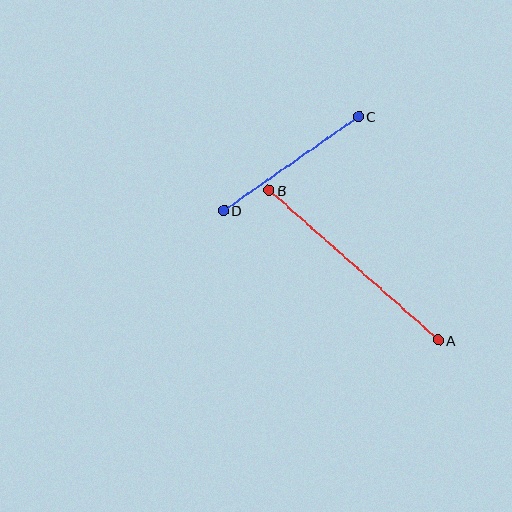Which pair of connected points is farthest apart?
Points A and B are farthest apart.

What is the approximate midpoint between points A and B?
The midpoint is at approximately (354, 265) pixels.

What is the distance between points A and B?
The distance is approximately 226 pixels.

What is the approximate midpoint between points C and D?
The midpoint is at approximately (291, 163) pixels.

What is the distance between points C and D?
The distance is approximately 164 pixels.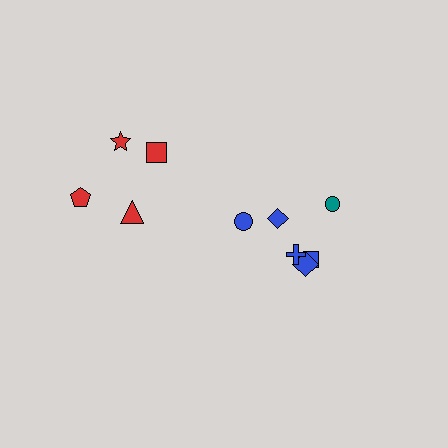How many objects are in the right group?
There are 6 objects.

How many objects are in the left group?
There are 4 objects.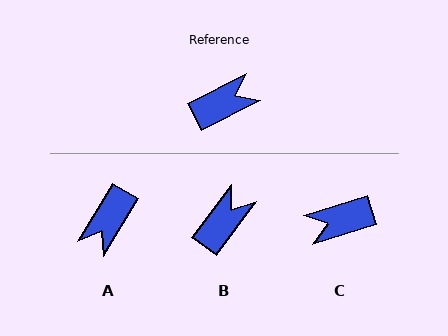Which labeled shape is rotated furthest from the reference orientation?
C, about 170 degrees away.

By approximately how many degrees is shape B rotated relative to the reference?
Approximately 26 degrees counter-clockwise.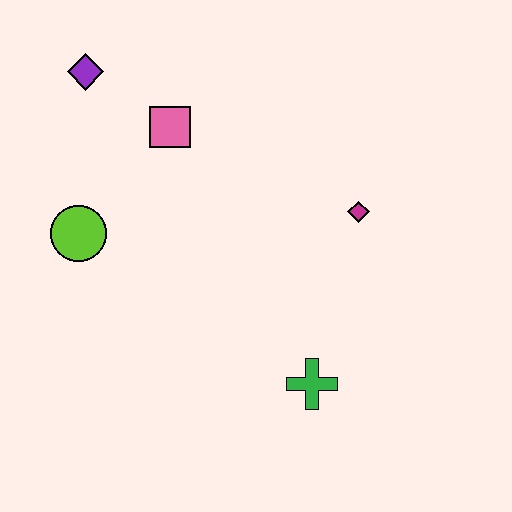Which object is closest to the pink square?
The purple diamond is closest to the pink square.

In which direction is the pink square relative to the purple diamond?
The pink square is to the right of the purple diamond.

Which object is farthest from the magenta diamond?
The purple diamond is farthest from the magenta diamond.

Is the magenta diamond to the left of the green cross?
No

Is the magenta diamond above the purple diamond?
No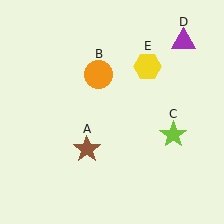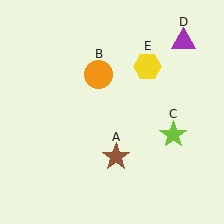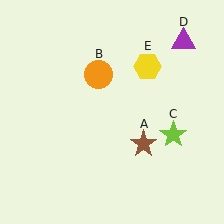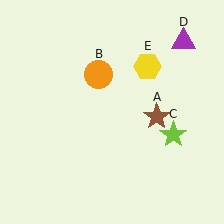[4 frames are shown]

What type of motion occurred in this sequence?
The brown star (object A) rotated counterclockwise around the center of the scene.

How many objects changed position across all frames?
1 object changed position: brown star (object A).